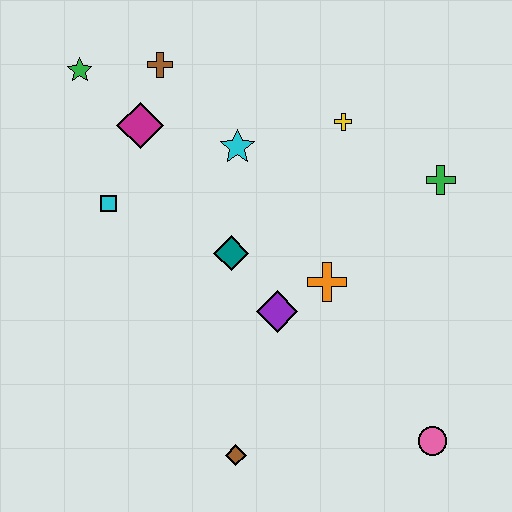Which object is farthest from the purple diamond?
The green star is farthest from the purple diamond.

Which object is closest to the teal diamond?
The purple diamond is closest to the teal diamond.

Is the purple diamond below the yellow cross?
Yes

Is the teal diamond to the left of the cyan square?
No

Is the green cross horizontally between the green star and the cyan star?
No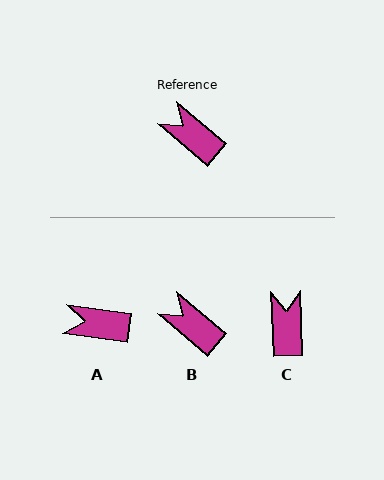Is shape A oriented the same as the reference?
No, it is off by about 33 degrees.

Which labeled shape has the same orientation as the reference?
B.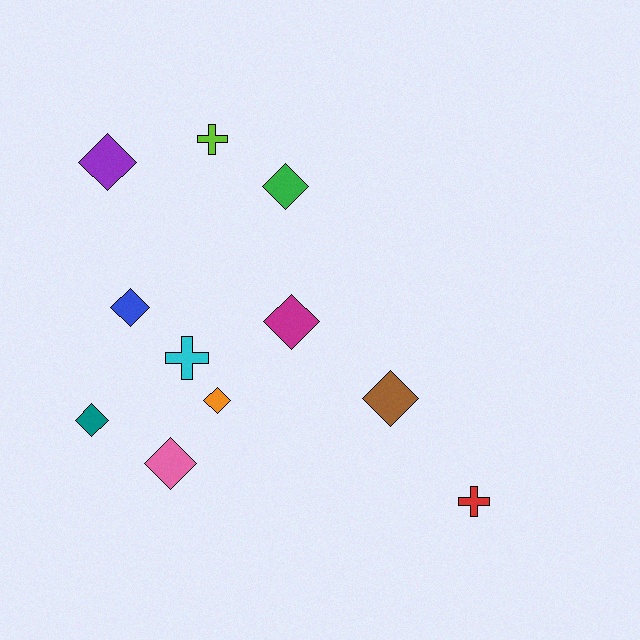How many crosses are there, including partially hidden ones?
There are 3 crosses.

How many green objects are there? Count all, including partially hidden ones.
There is 1 green object.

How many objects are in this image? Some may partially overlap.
There are 11 objects.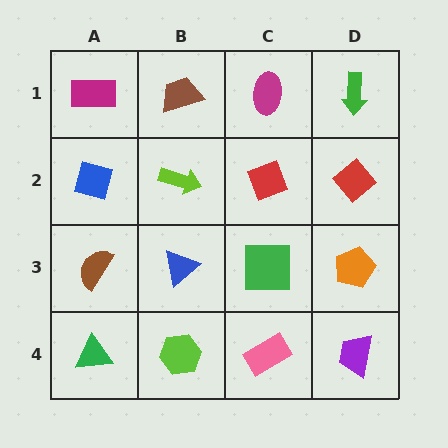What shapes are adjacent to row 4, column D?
An orange pentagon (row 3, column D), a pink rectangle (row 4, column C).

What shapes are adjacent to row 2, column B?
A brown trapezoid (row 1, column B), a blue triangle (row 3, column B), a blue square (row 2, column A), a red diamond (row 2, column C).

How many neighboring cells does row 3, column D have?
3.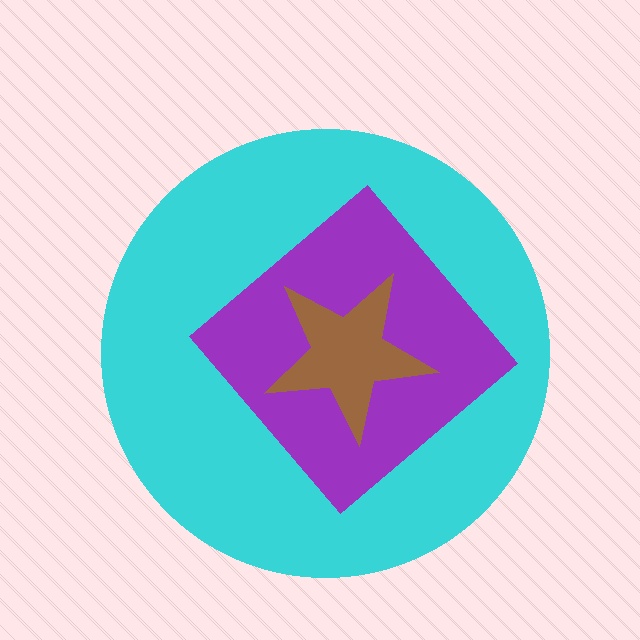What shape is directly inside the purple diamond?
The brown star.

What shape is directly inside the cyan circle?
The purple diamond.